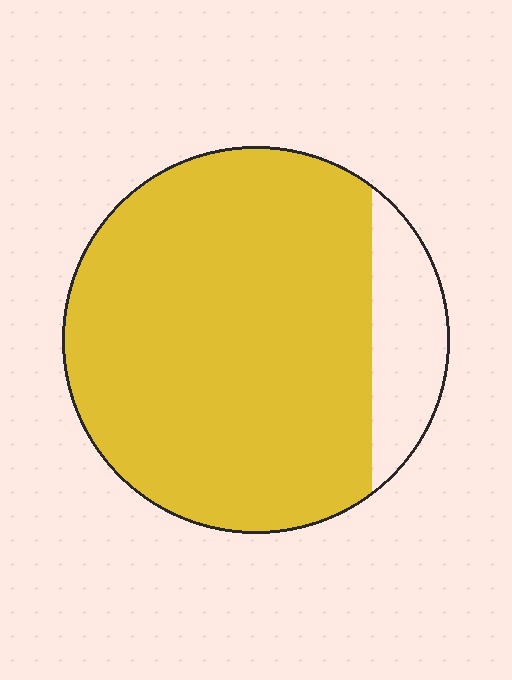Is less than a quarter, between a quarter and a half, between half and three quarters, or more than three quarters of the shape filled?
More than three quarters.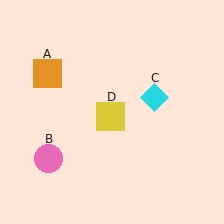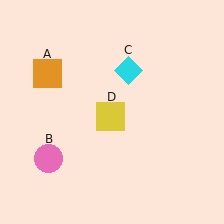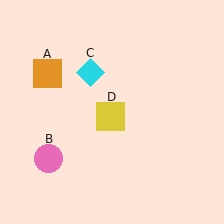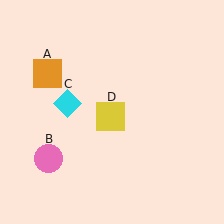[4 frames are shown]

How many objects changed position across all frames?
1 object changed position: cyan diamond (object C).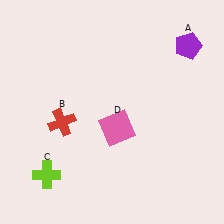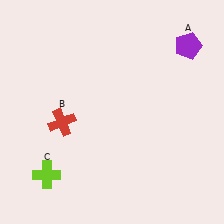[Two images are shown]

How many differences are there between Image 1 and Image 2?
There is 1 difference between the two images.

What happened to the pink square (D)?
The pink square (D) was removed in Image 2. It was in the bottom-right area of Image 1.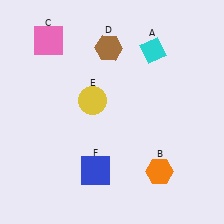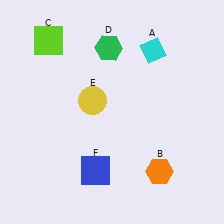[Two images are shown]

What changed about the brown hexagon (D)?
In Image 1, D is brown. In Image 2, it changed to green.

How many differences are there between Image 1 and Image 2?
There are 2 differences between the two images.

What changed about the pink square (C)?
In Image 1, C is pink. In Image 2, it changed to lime.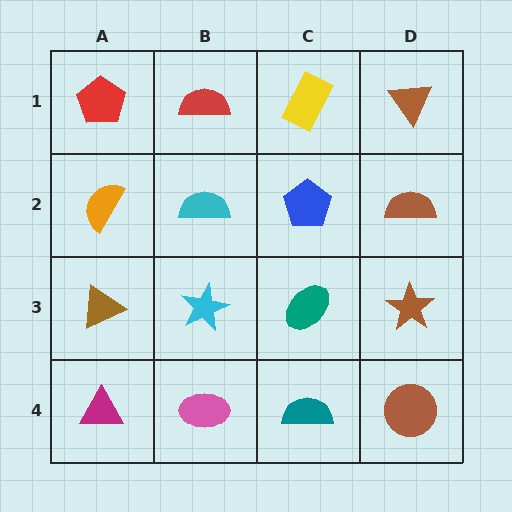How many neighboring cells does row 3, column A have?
3.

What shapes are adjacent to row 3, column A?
An orange semicircle (row 2, column A), a magenta triangle (row 4, column A), a cyan star (row 3, column B).